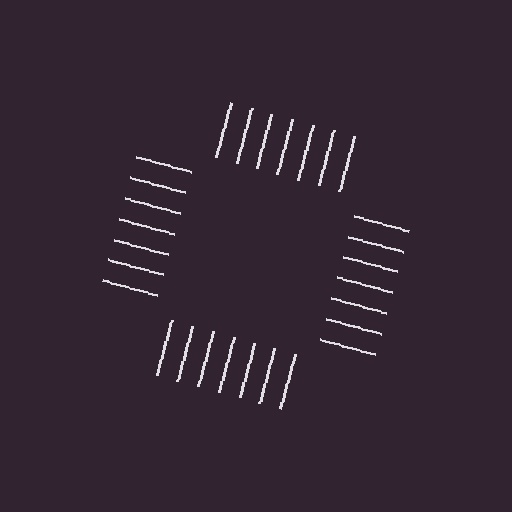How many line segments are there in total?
28 — 7 along each of the 4 edges.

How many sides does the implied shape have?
4 sides — the line-ends trace a square.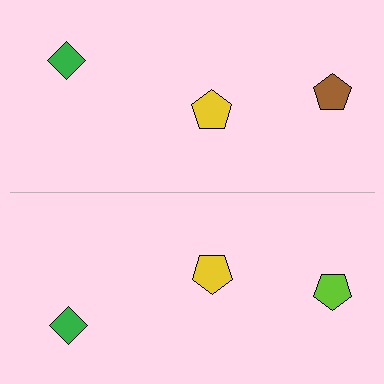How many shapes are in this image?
There are 6 shapes in this image.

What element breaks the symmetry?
The lime pentagon on the bottom side breaks the symmetry — its mirror counterpart is brown.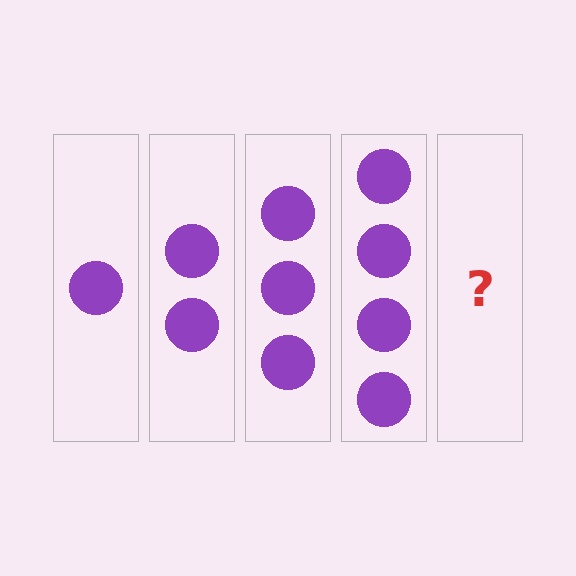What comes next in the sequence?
The next element should be 5 circles.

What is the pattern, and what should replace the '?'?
The pattern is that each step adds one more circle. The '?' should be 5 circles.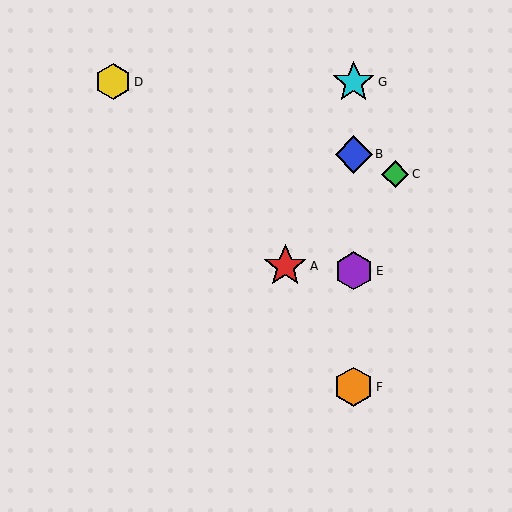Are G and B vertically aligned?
Yes, both are at x≈354.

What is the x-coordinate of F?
Object F is at x≈354.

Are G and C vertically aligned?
No, G is at x≈354 and C is at x≈395.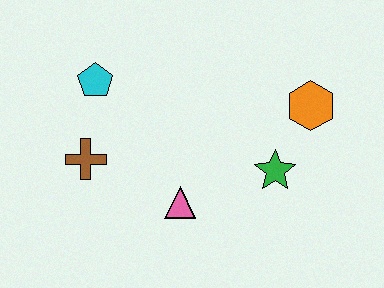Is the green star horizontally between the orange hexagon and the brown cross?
Yes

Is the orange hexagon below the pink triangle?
No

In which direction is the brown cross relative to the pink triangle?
The brown cross is to the left of the pink triangle.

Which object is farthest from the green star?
The cyan pentagon is farthest from the green star.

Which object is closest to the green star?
The orange hexagon is closest to the green star.